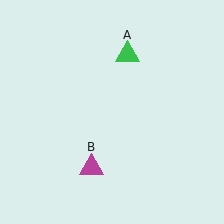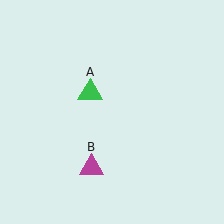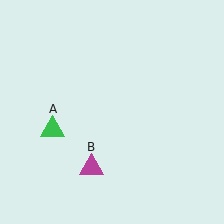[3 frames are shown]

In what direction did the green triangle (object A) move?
The green triangle (object A) moved down and to the left.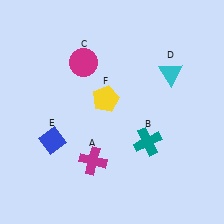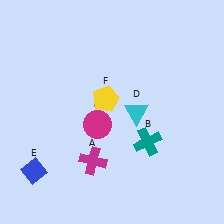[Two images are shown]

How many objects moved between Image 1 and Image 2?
3 objects moved between the two images.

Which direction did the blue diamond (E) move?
The blue diamond (E) moved down.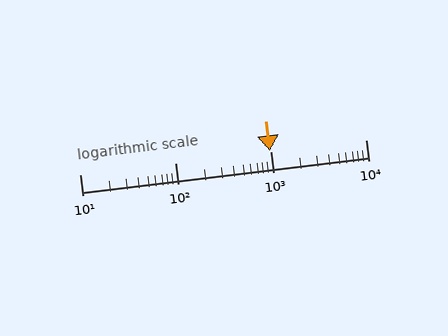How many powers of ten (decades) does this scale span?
The scale spans 3 decades, from 10 to 10000.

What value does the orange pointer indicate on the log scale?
The pointer indicates approximately 980.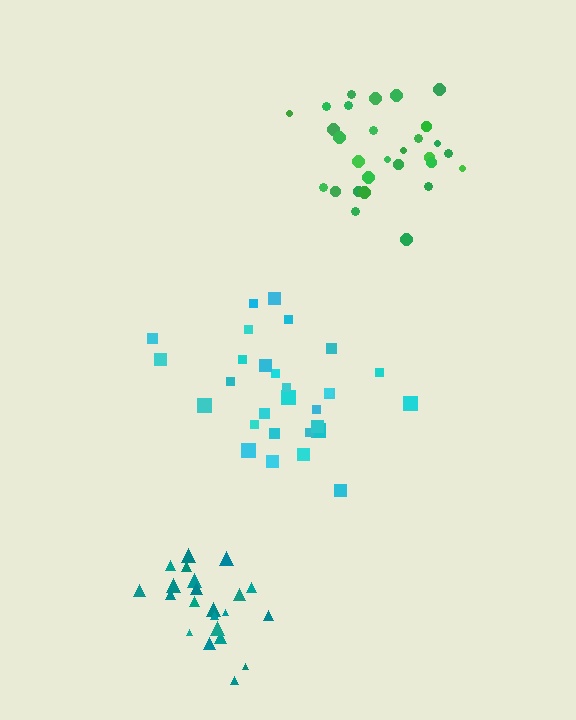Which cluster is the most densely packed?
Teal.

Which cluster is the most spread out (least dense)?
Cyan.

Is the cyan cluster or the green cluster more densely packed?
Green.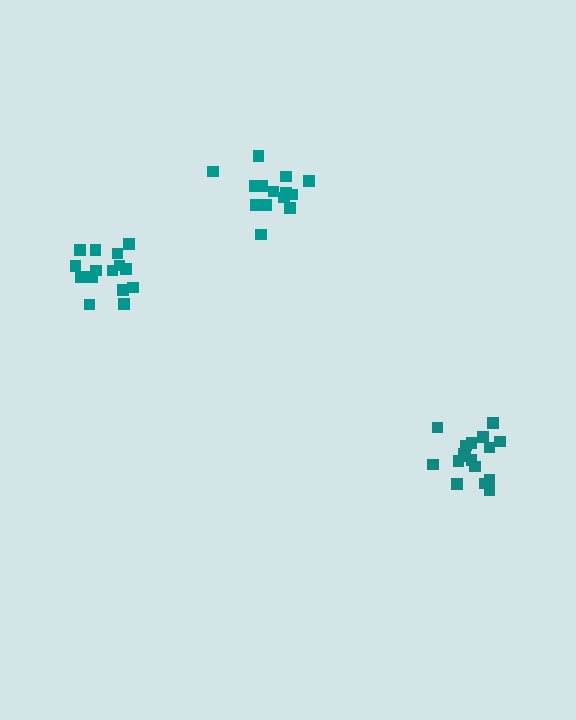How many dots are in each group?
Group 1: 18 dots, Group 2: 14 dots, Group 3: 17 dots (49 total).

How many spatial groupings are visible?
There are 3 spatial groupings.